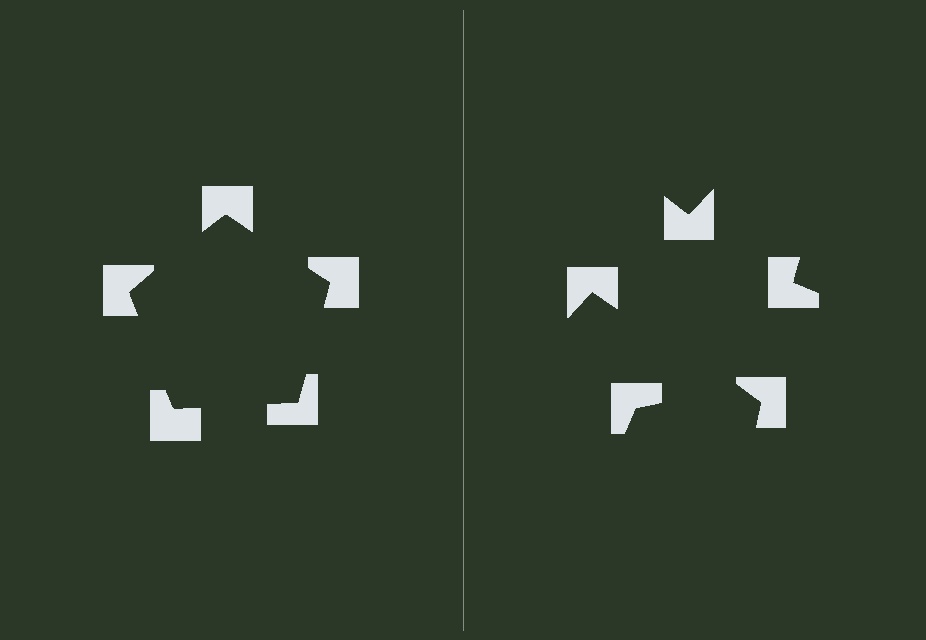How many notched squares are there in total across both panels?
10 — 5 on each side.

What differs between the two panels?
The notched squares are positioned identically on both sides; only the wedge orientations differ. On the left they align to a pentagon; on the right they are misaligned.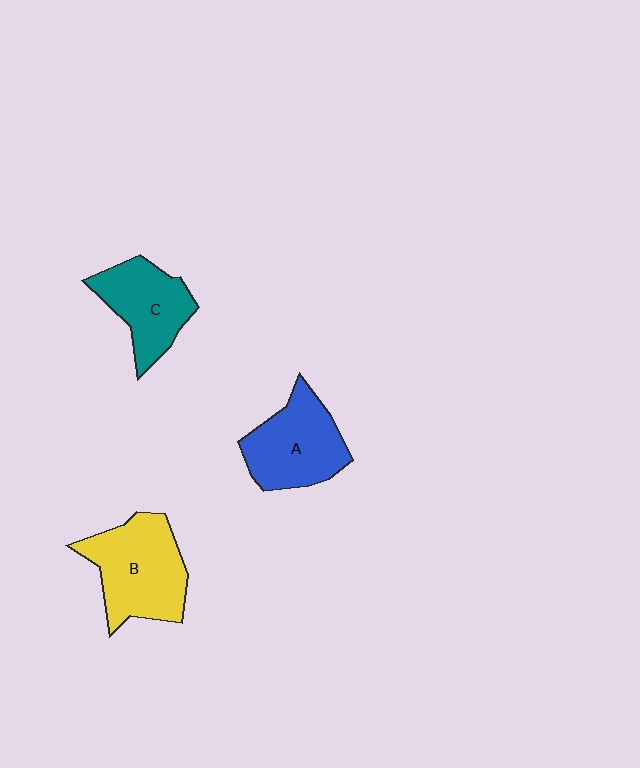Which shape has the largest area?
Shape B (yellow).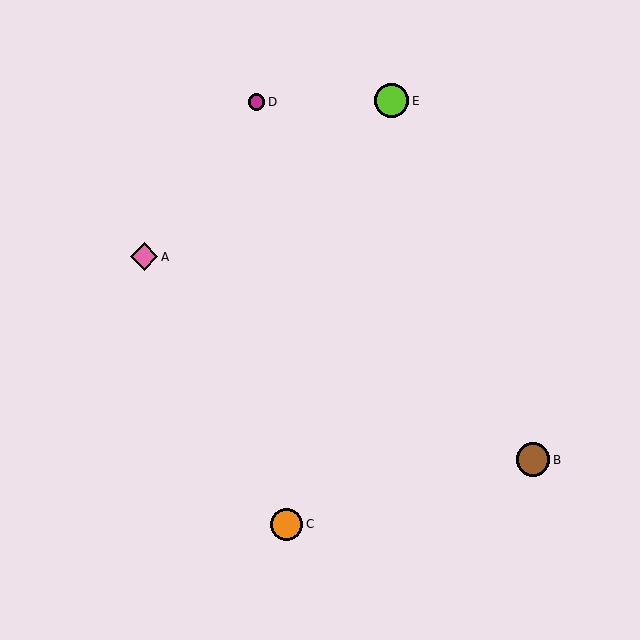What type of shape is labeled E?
Shape E is a lime circle.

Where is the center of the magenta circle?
The center of the magenta circle is at (257, 102).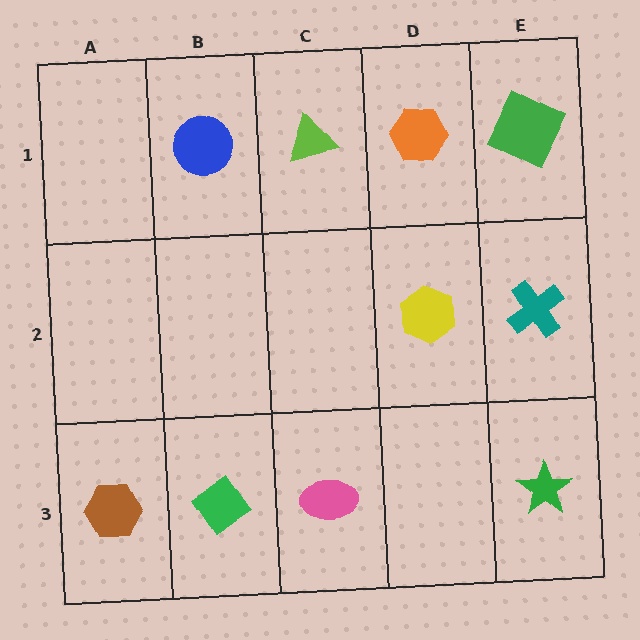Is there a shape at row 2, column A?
No, that cell is empty.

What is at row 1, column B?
A blue circle.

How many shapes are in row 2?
2 shapes.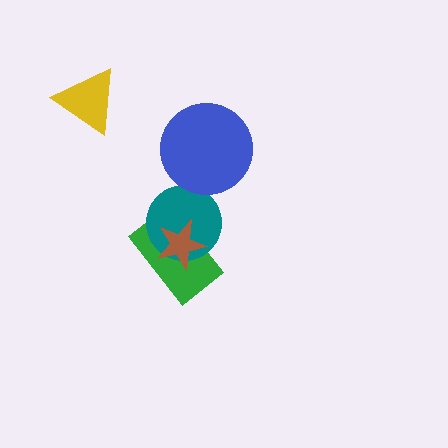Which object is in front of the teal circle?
The brown star is in front of the teal circle.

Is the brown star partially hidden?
No, no other shape covers it.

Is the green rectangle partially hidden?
Yes, it is partially covered by another shape.